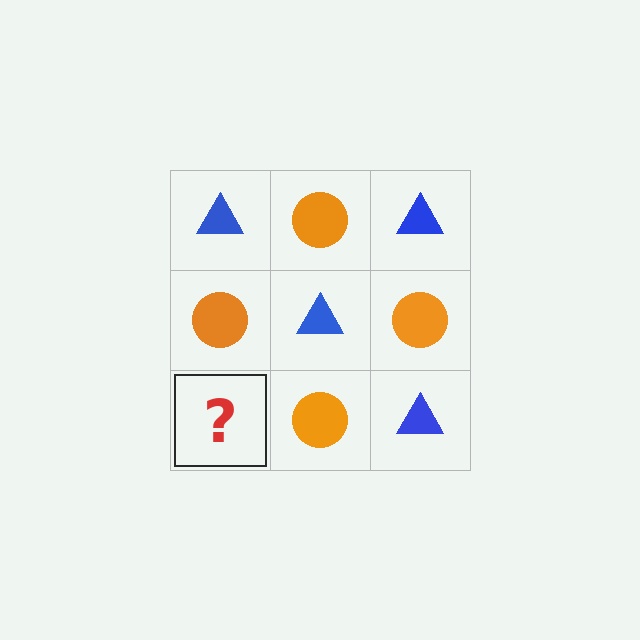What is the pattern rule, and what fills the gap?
The rule is that it alternates blue triangle and orange circle in a checkerboard pattern. The gap should be filled with a blue triangle.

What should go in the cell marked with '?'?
The missing cell should contain a blue triangle.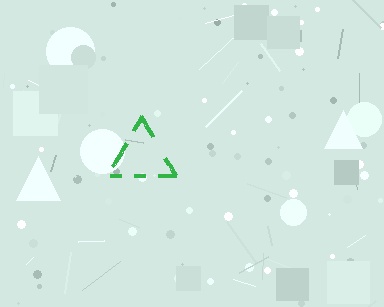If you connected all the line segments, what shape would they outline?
They would outline a triangle.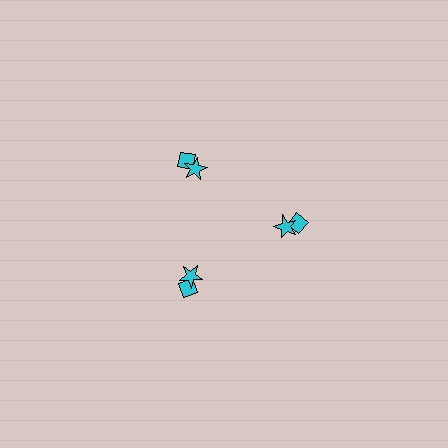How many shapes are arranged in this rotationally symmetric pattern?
There are 6 shapes, arranged in 3 groups of 2.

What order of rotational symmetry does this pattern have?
This pattern has 3-fold rotational symmetry.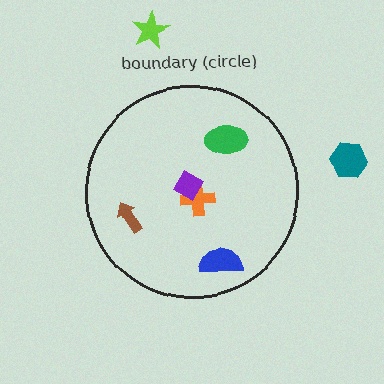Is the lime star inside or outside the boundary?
Outside.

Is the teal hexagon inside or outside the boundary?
Outside.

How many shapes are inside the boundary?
5 inside, 2 outside.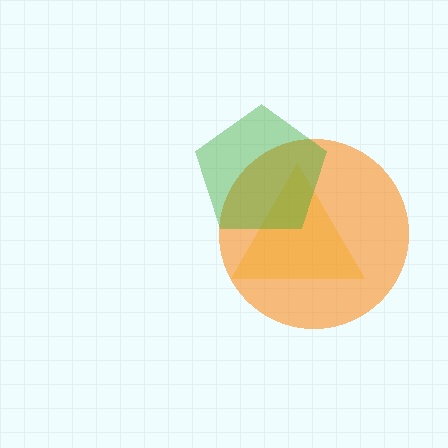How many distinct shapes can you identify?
There are 3 distinct shapes: a yellow triangle, an orange circle, a green pentagon.